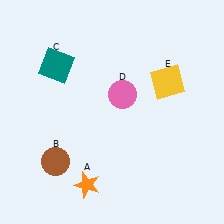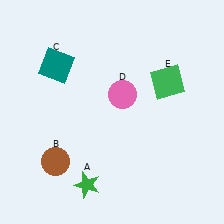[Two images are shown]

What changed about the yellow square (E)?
In Image 1, E is yellow. In Image 2, it changed to green.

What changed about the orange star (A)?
In Image 1, A is orange. In Image 2, it changed to green.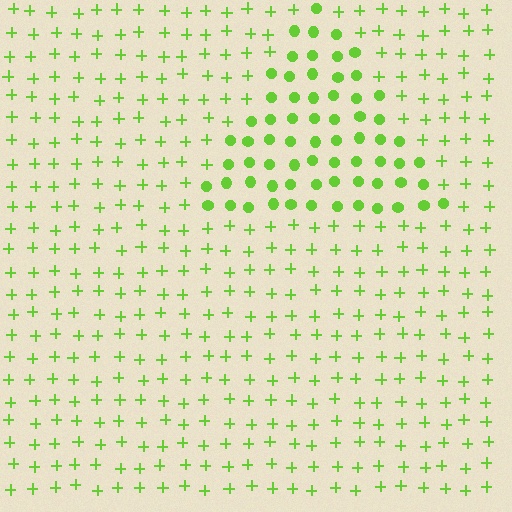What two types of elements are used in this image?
The image uses circles inside the triangle region and plus signs outside it.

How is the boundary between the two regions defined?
The boundary is defined by a change in element shape: circles inside vs. plus signs outside. All elements share the same color and spacing.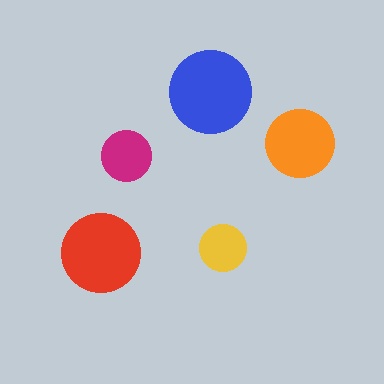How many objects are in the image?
There are 5 objects in the image.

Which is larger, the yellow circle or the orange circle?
The orange one.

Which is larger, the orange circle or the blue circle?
The blue one.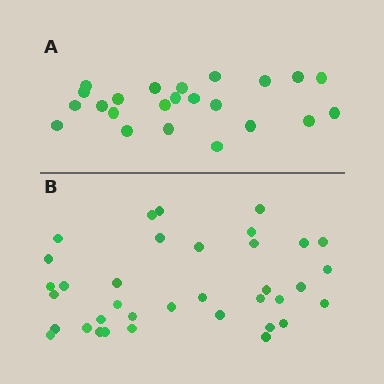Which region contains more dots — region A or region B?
Region B (the bottom region) has more dots.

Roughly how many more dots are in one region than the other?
Region B has approximately 15 more dots than region A.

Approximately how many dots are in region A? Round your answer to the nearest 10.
About 20 dots. (The exact count is 23, which rounds to 20.)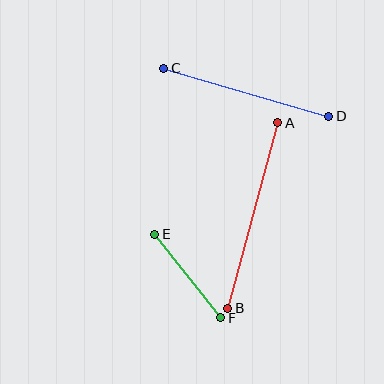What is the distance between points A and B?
The distance is approximately 192 pixels.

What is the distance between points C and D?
The distance is approximately 172 pixels.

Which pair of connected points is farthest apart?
Points A and B are farthest apart.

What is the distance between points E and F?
The distance is approximately 106 pixels.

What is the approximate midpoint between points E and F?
The midpoint is at approximately (188, 276) pixels.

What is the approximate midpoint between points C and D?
The midpoint is at approximately (246, 92) pixels.